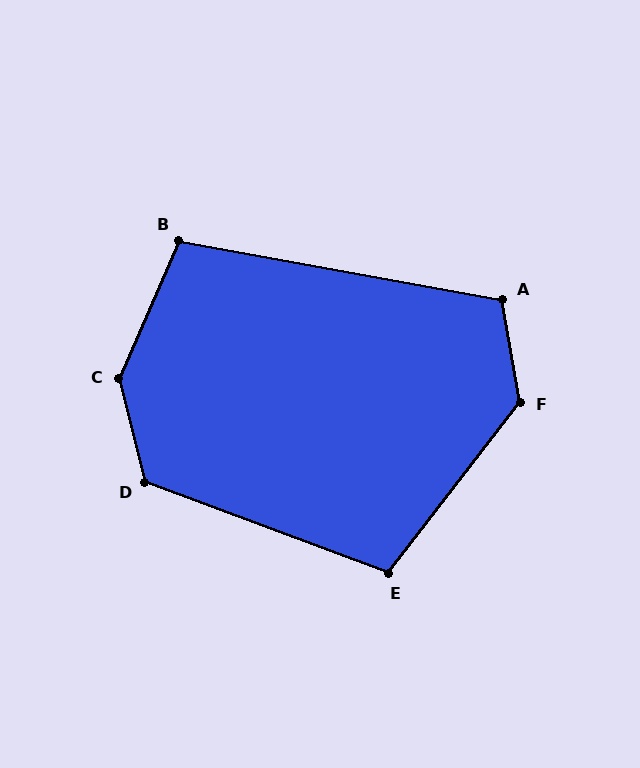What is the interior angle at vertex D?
Approximately 124 degrees (obtuse).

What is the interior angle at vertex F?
Approximately 132 degrees (obtuse).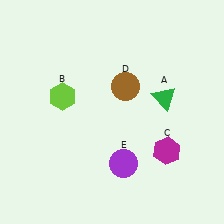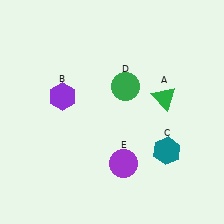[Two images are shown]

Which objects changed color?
B changed from lime to purple. C changed from magenta to teal. D changed from brown to green.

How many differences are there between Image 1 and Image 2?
There are 3 differences between the two images.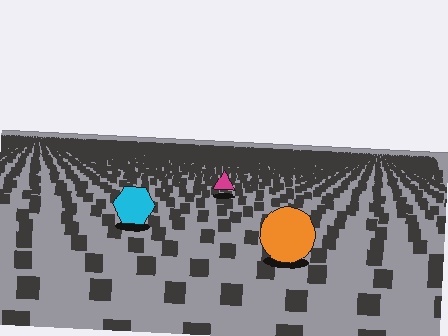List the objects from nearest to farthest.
From nearest to farthest: the orange circle, the cyan hexagon, the magenta triangle.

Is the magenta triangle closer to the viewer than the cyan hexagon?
No. The cyan hexagon is closer — you can tell from the texture gradient: the ground texture is coarser near it.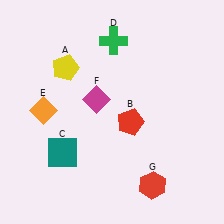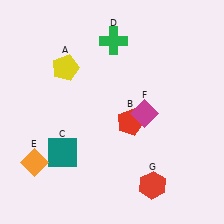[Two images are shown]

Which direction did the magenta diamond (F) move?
The magenta diamond (F) moved right.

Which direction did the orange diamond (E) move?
The orange diamond (E) moved down.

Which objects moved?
The objects that moved are: the orange diamond (E), the magenta diamond (F).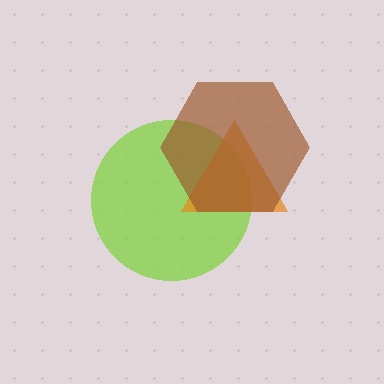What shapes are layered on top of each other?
The layered shapes are: a lime circle, an orange triangle, a brown hexagon.